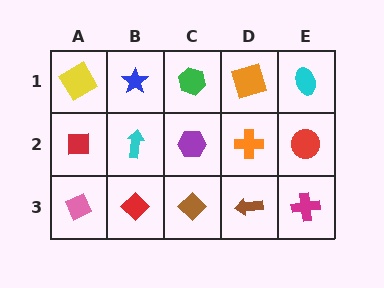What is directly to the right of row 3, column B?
A brown diamond.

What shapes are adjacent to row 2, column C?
A green hexagon (row 1, column C), a brown diamond (row 3, column C), a cyan arrow (row 2, column B), an orange cross (row 2, column D).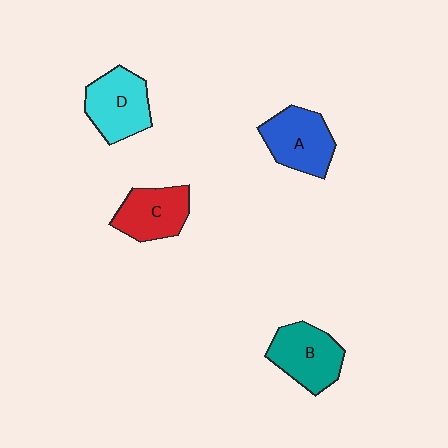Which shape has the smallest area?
Shape C (red).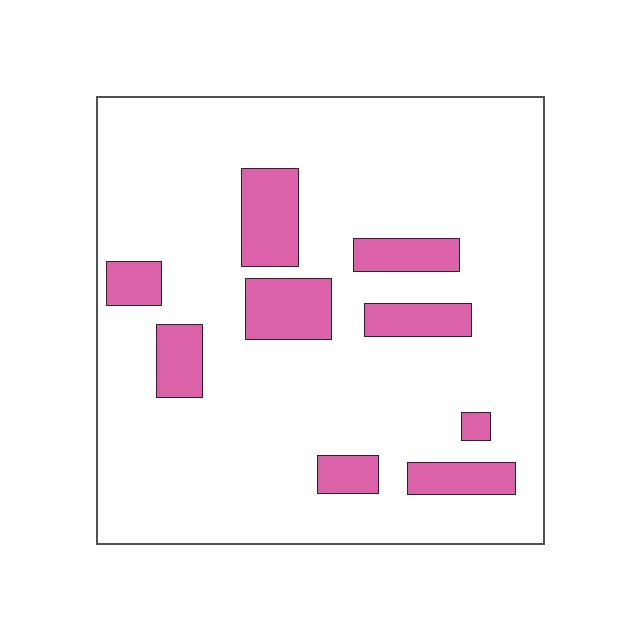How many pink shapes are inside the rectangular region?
9.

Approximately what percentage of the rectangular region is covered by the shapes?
Approximately 15%.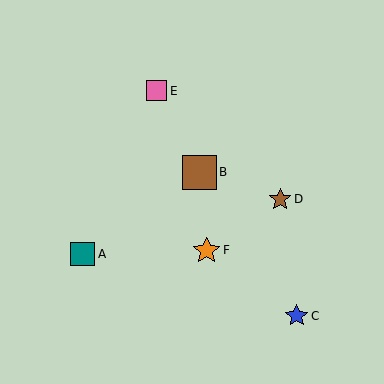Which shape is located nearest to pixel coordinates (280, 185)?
The brown star (labeled D) at (280, 199) is nearest to that location.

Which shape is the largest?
The brown square (labeled B) is the largest.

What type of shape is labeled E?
Shape E is a pink square.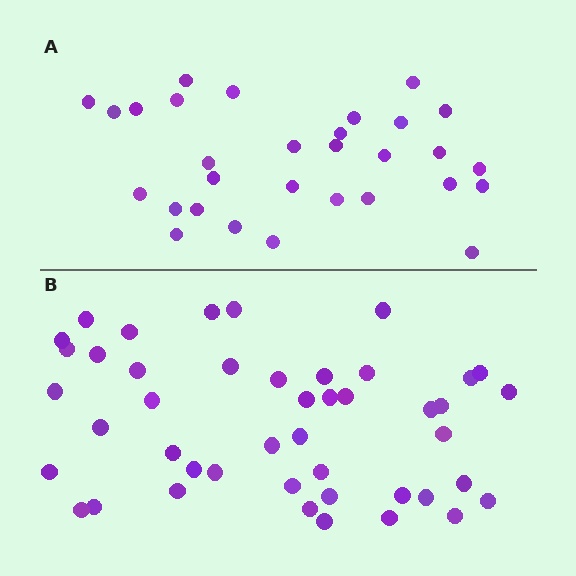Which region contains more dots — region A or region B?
Region B (the bottom region) has more dots.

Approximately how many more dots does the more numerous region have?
Region B has approximately 15 more dots than region A.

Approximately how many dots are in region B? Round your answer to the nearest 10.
About 40 dots. (The exact count is 45, which rounds to 40.)